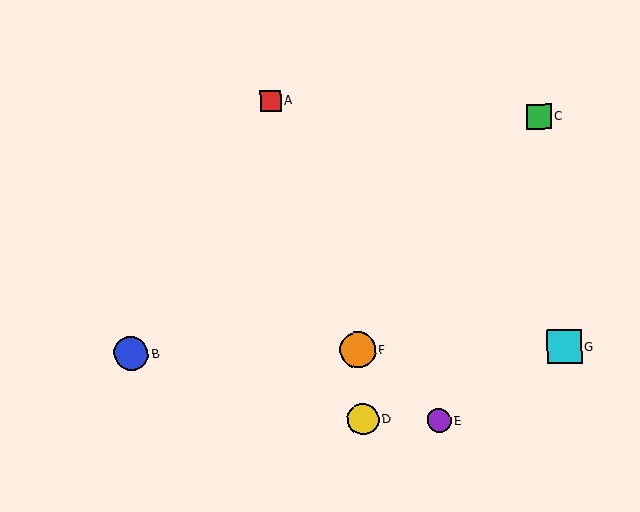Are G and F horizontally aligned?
Yes, both are at y≈347.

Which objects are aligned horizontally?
Objects B, F, G are aligned horizontally.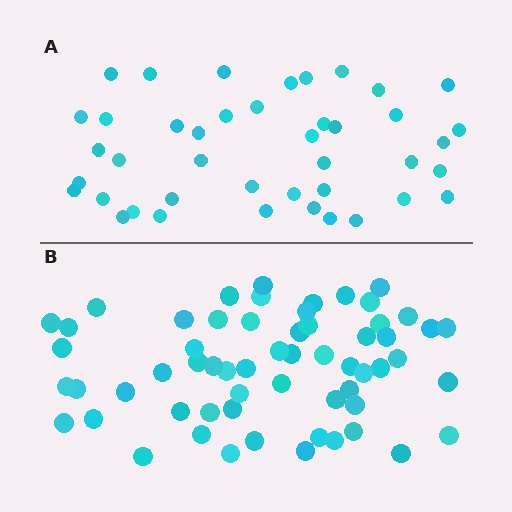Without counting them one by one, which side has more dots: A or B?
Region B (the bottom region) has more dots.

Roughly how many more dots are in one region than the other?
Region B has approximately 20 more dots than region A.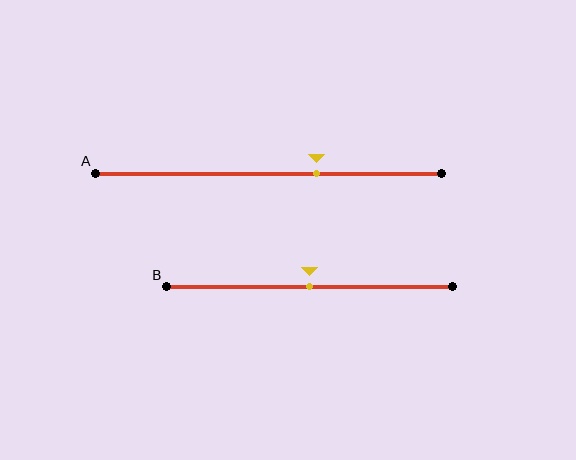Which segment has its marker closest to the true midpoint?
Segment B has its marker closest to the true midpoint.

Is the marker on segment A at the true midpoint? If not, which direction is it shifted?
No, the marker on segment A is shifted to the right by about 14% of the segment length.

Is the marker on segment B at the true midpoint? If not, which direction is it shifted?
Yes, the marker on segment B is at the true midpoint.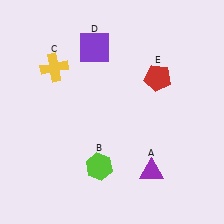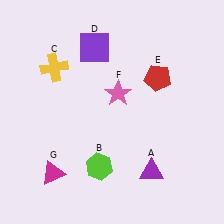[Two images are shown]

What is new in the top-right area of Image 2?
A pink star (F) was added in the top-right area of Image 2.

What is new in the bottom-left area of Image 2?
A magenta triangle (G) was added in the bottom-left area of Image 2.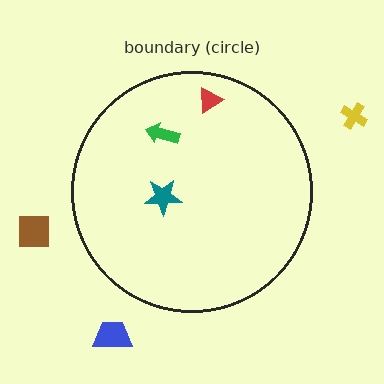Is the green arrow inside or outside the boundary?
Inside.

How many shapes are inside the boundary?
3 inside, 3 outside.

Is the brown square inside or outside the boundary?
Outside.